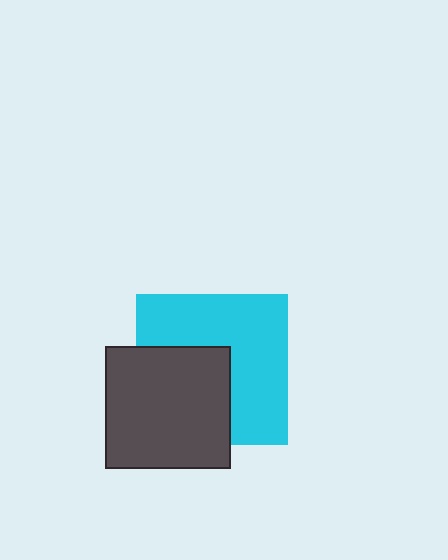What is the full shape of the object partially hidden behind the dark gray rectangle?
The partially hidden object is a cyan square.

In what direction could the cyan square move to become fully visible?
The cyan square could move toward the upper-right. That would shift it out from behind the dark gray rectangle entirely.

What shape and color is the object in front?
The object in front is a dark gray rectangle.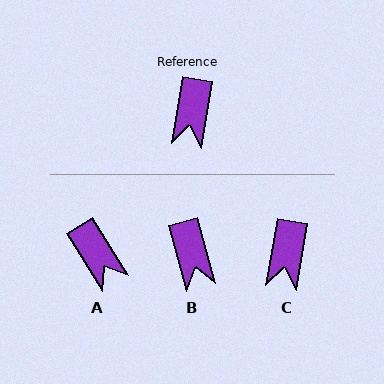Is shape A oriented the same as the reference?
No, it is off by about 42 degrees.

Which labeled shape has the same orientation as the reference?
C.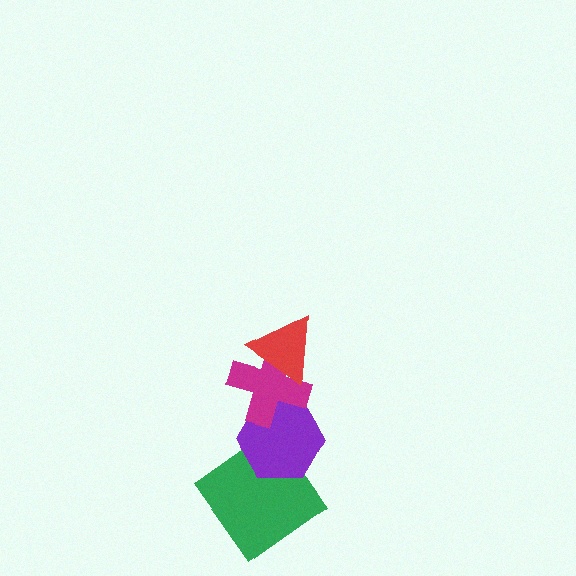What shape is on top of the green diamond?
The purple hexagon is on top of the green diamond.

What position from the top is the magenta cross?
The magenta cross is 2nd from the top.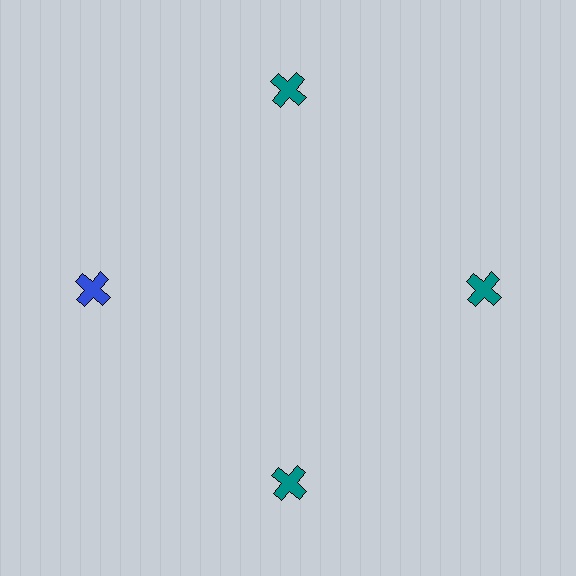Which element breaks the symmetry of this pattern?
The blue cross at roughly the 9 o'clock position breaks the symmetry. All other shapes are teal crosses.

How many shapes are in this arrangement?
There are 4 shapes arranged in a ring pattern.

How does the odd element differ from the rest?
It has a different color: blue instead of teal.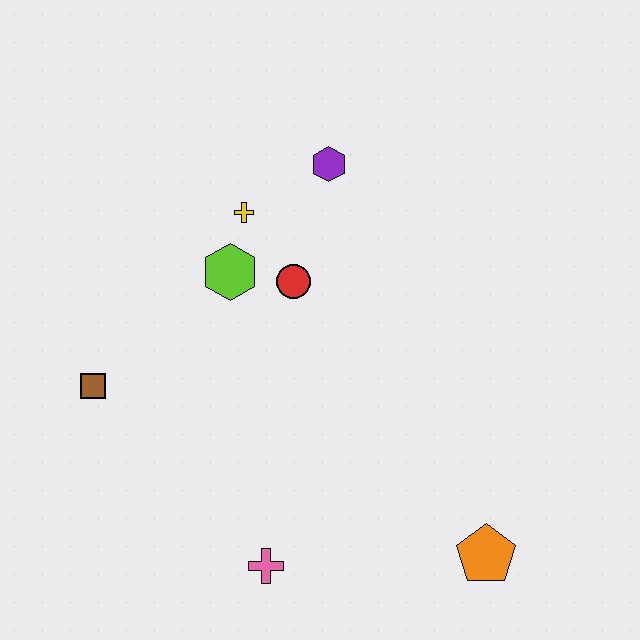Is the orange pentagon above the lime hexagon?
No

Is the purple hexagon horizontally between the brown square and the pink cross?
No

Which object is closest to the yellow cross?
The lime hexagon is closest to the yellow cross.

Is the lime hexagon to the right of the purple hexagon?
No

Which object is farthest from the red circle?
The orange pentagon is farthest from the red circle.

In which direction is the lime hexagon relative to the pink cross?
The lime hexagon is above the pink cross.